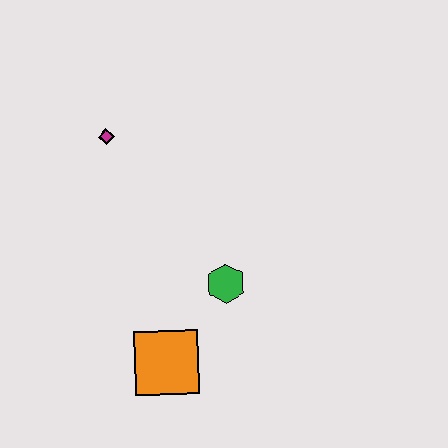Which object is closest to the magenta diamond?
The green hexagon is closest to the magenta diamond.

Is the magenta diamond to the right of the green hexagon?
No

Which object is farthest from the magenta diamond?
The orange square is farthest from the magenta diamond.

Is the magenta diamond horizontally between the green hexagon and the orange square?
No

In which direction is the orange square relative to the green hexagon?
The orange square is below the green hexagon.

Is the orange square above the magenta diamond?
No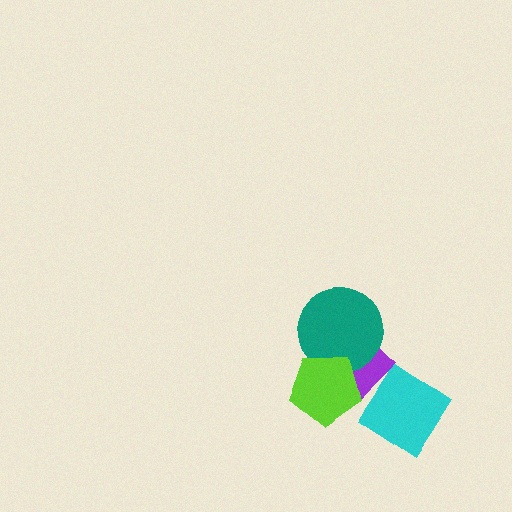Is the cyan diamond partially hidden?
No, no other shape covers it.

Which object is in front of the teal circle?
The lime pentagon is in front of the teal circle.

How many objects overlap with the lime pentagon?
2 objects overlap with the lime pentagon.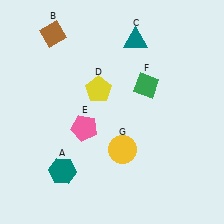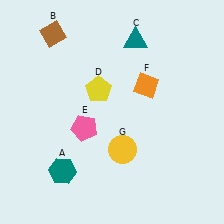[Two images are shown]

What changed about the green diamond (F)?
In Image 1, F is green. In Image 2, it changed to orange.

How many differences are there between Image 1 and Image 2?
There is 1 difference between the two images.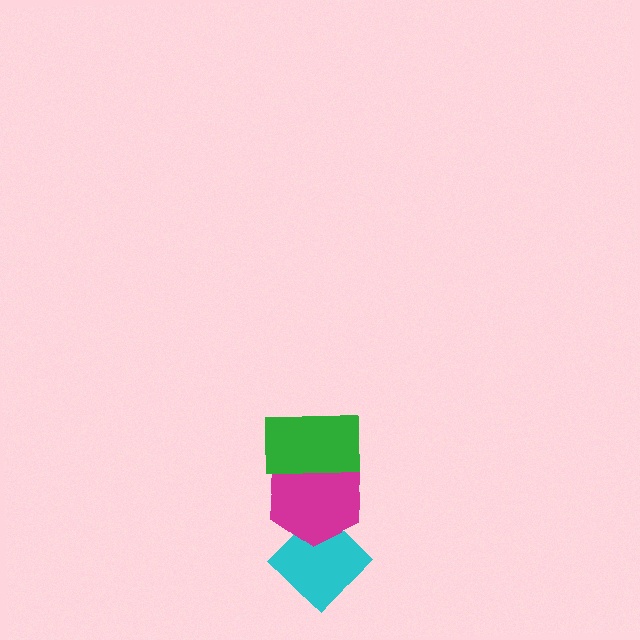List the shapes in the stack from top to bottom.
From top to bottom: the green rectangle, the magenta hexagon, the cyan diamond.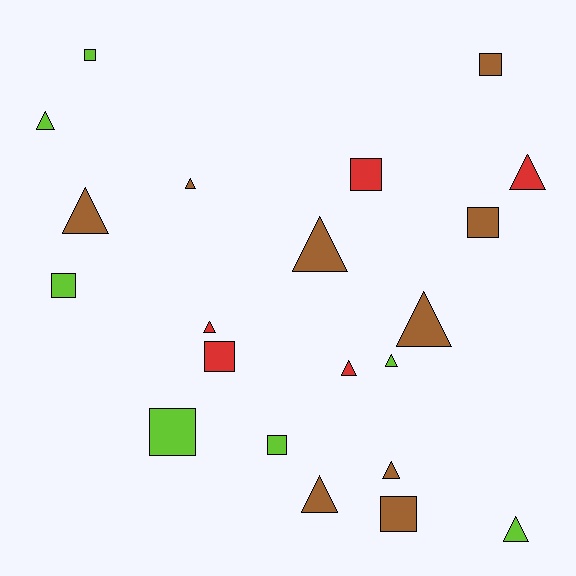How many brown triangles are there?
There are 6 brown triangles.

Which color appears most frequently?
Brown, with 9 objects.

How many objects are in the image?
There are 21 objects.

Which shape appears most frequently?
Triangle, with 12 objects.